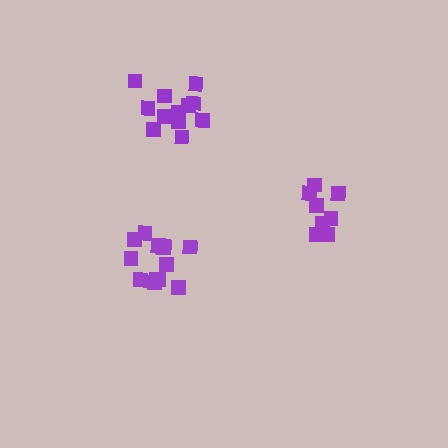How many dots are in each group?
Group 1: 9 dots, Group 2: 13 dots, Group 3: 12 dots (34 total).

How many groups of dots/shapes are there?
There are 3 groups.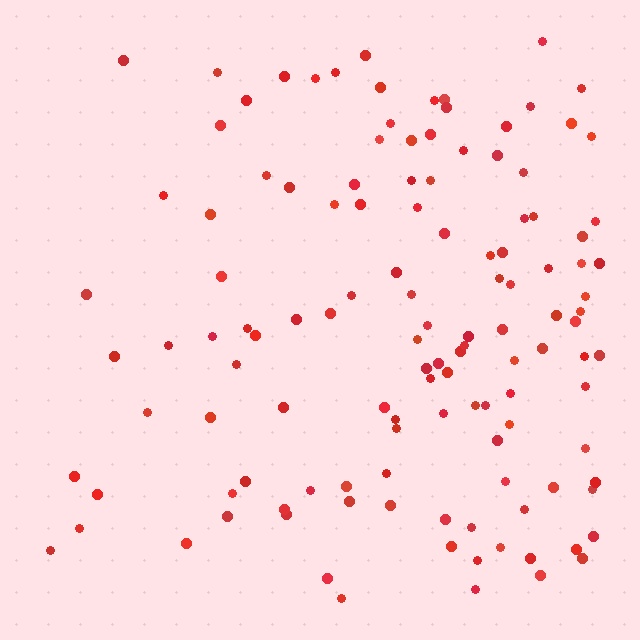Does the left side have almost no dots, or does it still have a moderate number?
Still a moderate number, just noticeably fewer than the right.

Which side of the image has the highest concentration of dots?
The right.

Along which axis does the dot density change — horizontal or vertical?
Horizontal.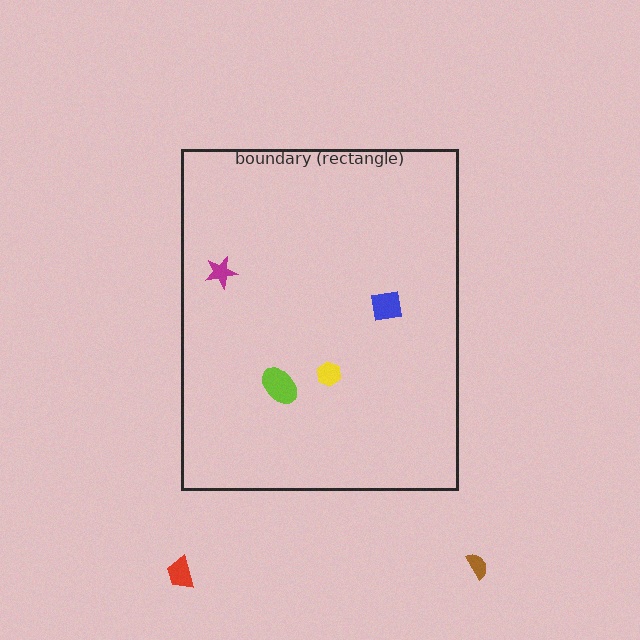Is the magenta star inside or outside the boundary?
Inside.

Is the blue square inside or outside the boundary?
Inside.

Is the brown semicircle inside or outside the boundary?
Outside.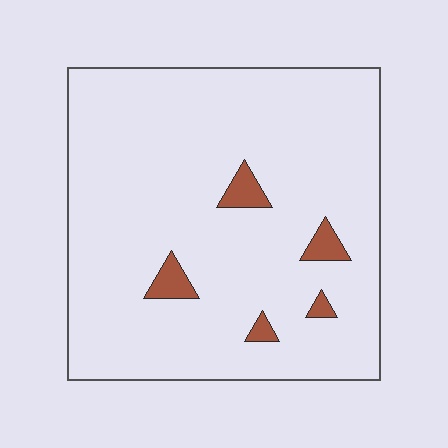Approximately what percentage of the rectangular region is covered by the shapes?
Approximately 5%.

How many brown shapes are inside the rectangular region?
5.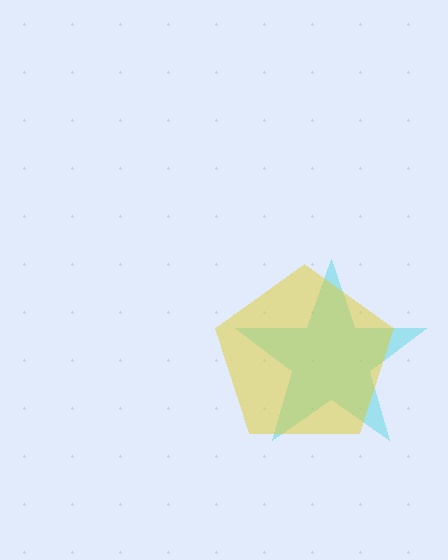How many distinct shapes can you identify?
There are 2 distinct shapes: a cyan star, a yellow pentagon.